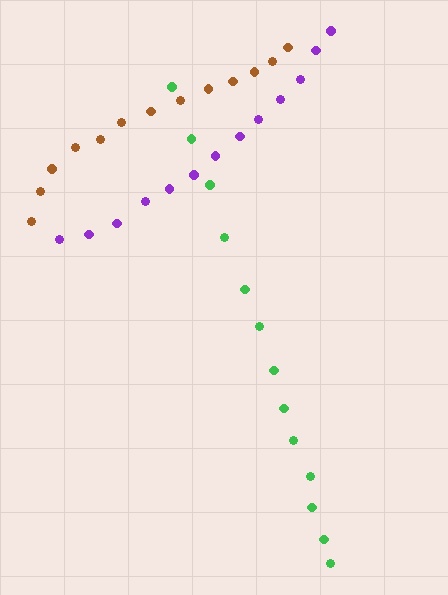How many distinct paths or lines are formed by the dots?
There are 3 distinct paths.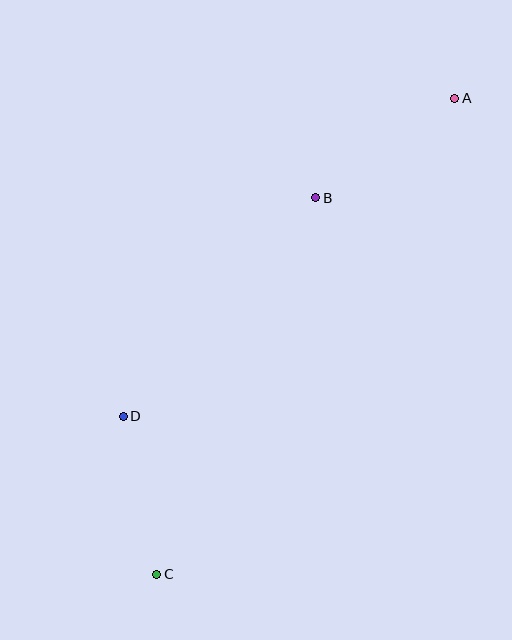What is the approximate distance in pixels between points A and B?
The distance between A and B is approximately 171 pixels.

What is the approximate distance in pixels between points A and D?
The distance between A and D is approximately 459 pixels.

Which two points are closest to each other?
Points C and D are closest to each other.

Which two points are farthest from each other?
Points A and C are farthest from each other.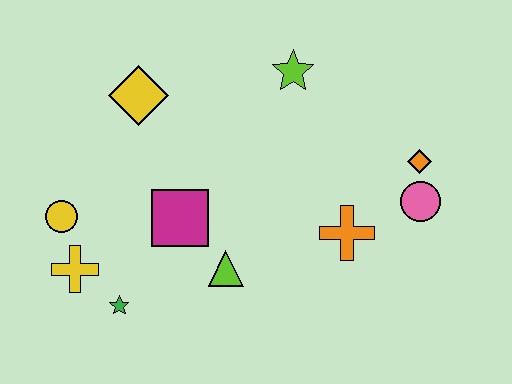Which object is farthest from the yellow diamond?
The pink circle is farthest from the yellow diamond.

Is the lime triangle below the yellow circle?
Yes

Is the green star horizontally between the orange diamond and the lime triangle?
No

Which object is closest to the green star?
The yellow cross is closest to the green star.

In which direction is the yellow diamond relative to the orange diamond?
The yellow diamond is to the left of the orange diamond.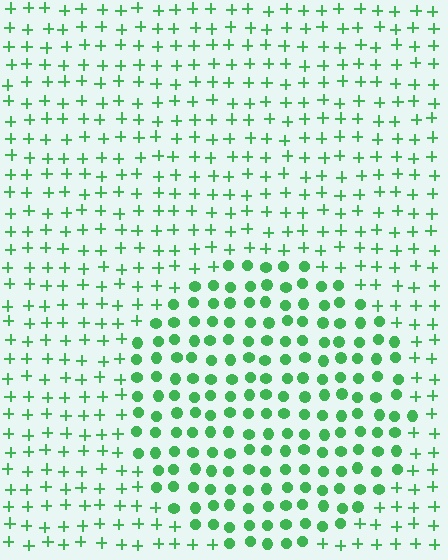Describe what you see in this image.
The image is filled with small green elements arranged in a uniform grid. A circle-shaped region contains circles, while the surrounding area contains plus signs. The boundary is defined purely by the change in element shape.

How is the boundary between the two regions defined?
The boundary is defined by a change in element shape: circles inside vs. plus signs outside. All elements share the same color and spacing.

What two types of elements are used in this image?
The image uses circles inside the circle region and plus signs outside it.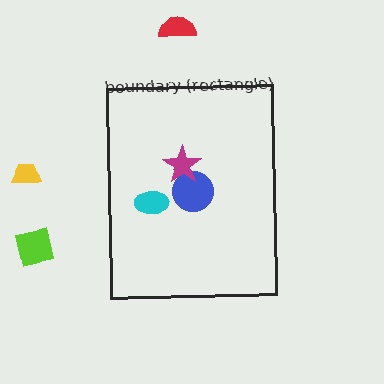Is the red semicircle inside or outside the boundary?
Outside.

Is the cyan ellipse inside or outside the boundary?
Inside.